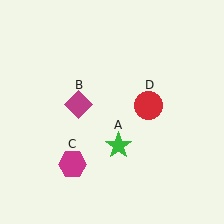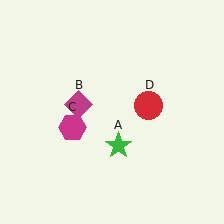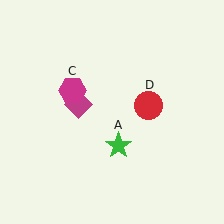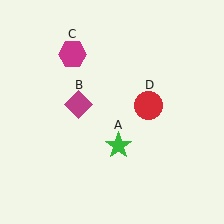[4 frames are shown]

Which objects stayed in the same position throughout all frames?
Green star (object A) and magenta diamond (object B) and red circle (object D) remained stationary.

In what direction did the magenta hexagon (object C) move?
The magenta hexagon (object C) moved up.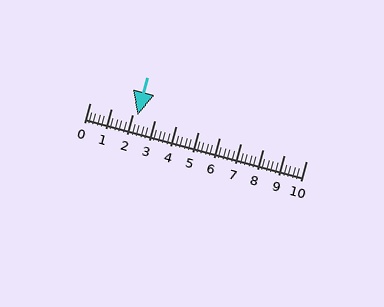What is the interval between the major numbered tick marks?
The major tick marks are spaced 1 units apart.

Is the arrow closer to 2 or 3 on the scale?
The arrow is closer to 2.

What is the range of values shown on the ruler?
The ruler shows values from 0 to 10.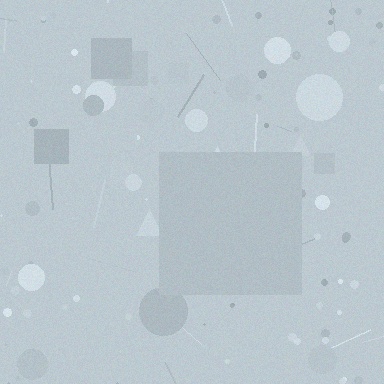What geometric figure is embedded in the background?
A square is embedded in the background.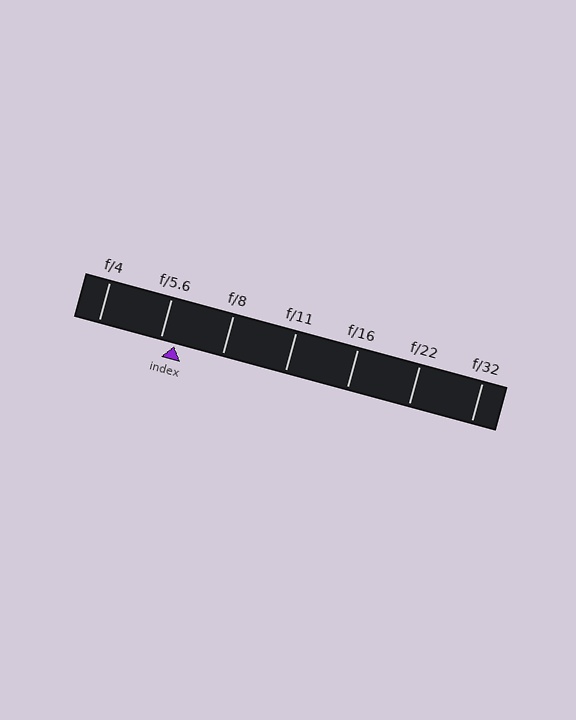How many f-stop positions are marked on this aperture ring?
There are 7 f-stop positions marked.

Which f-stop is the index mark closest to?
The index mark is closest to f/5.6.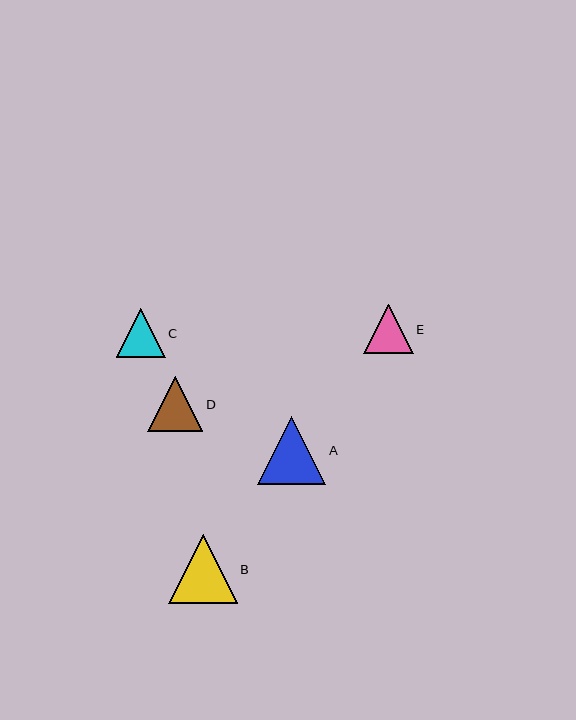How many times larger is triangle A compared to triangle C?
Triangle A is approximately 1.4 times the size of triangle C.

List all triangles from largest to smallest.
From largest to smallest: B, A, D, E, C.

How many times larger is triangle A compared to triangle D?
Triangle A is approximately 1.2 times the size of triangle D.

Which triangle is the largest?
Triangle B is the largest with a size of approximately 68 pixels.